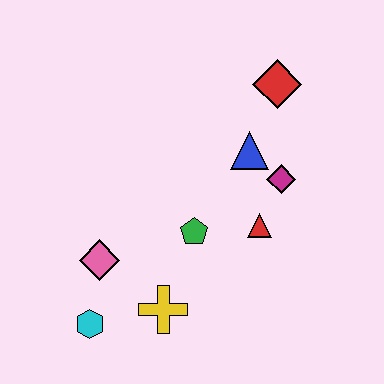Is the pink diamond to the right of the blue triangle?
No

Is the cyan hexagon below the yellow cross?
Yes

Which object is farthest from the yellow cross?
The red diamond is farthest from the yellow cross.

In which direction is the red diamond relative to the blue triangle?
The red diamond is above the blue triangle.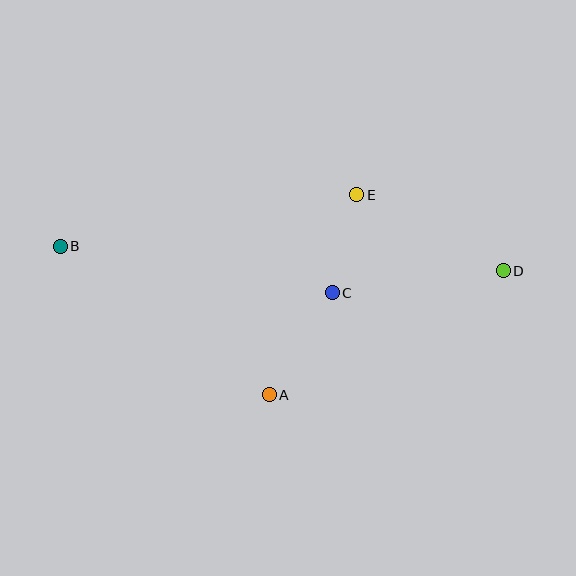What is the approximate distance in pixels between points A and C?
The distance between A and C is approximately 120 pixels.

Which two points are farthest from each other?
Points B and D are farthest from each other.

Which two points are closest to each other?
Points C and E are closest to each other.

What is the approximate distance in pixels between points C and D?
The distance between C and D is approximately 172 pixels.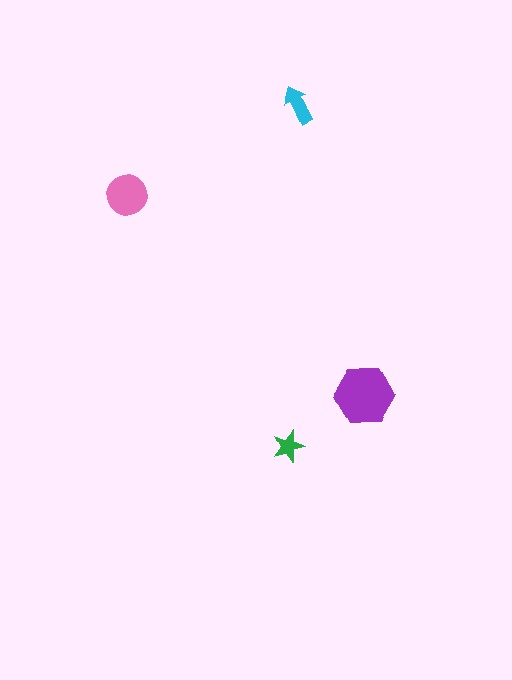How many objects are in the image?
There are 4 objects in the image.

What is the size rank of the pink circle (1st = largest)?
2nd.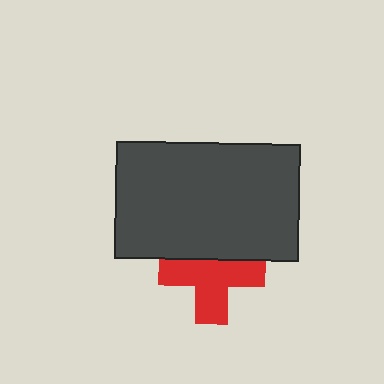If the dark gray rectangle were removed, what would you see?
You would see the complete red cross.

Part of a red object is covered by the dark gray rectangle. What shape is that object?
It is a cross.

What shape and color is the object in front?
The object in front is a dark gray rectangle.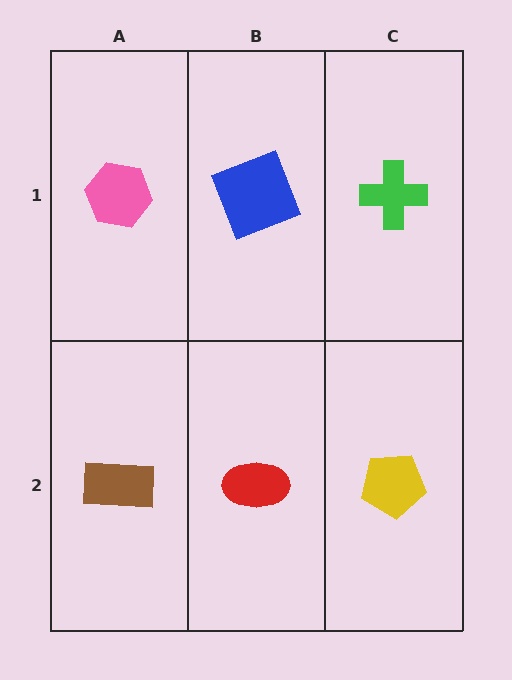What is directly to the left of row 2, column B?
A brown rectangle.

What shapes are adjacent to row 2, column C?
A green cross (row 1, column C), a red ellipse (row 2, column B).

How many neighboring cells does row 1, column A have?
2.